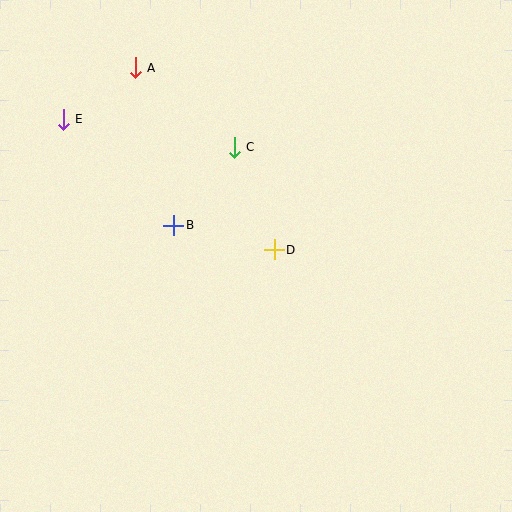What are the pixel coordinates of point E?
Point E is at (63, 119).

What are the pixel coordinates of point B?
Point B is at (174, 225).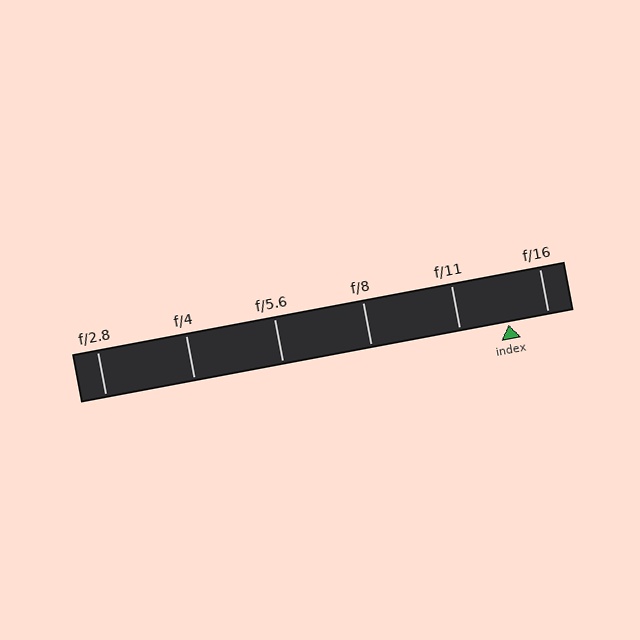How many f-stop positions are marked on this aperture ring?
There are 6 f-stop positions marked.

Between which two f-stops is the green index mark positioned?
The index mark is between f/11 and f/16.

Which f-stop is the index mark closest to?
The index mark is closest to f/16.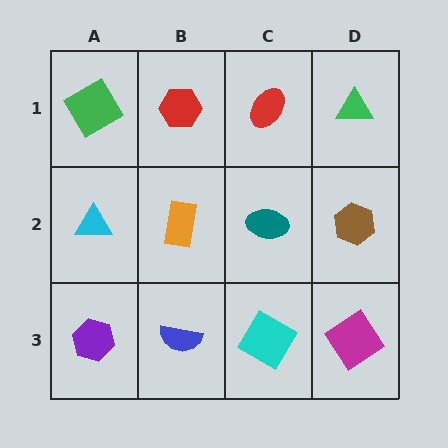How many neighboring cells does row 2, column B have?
4.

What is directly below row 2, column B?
A blue semicircle.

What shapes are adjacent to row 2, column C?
A red ellipse (row 1, column C), a cyan diamond (row 3, column C), an orange rectangle (row 2, column B), a brown hexagon (row 2, column D).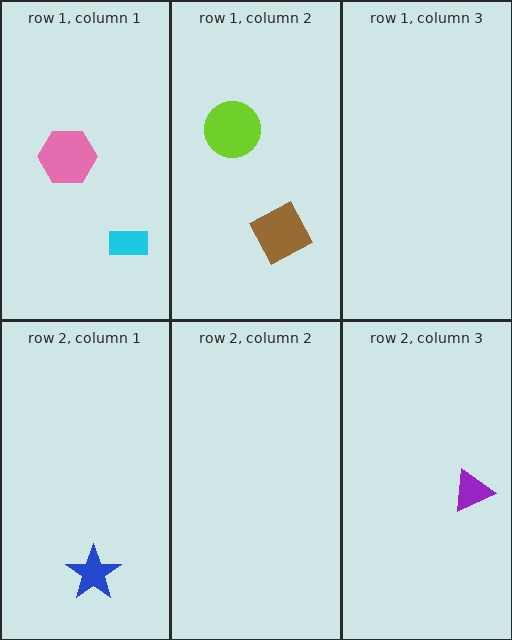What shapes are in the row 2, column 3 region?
The purple triangle.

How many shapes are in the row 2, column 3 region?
1.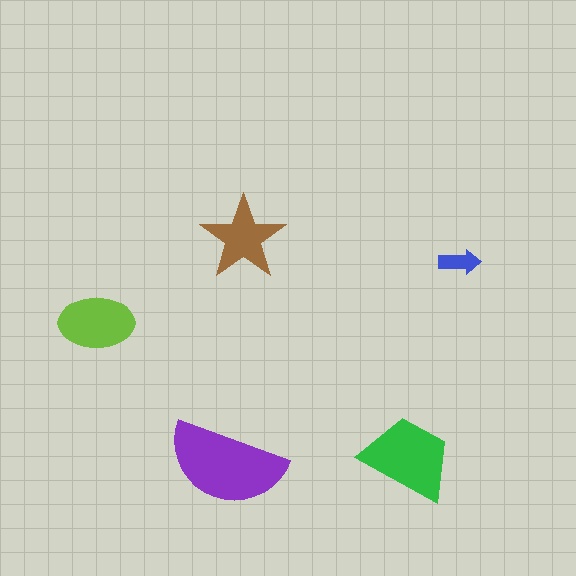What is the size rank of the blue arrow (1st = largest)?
5th.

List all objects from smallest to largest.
The blue arrow, the brown star, the lime ellipse, the green trapezoid, the purple semicircle.